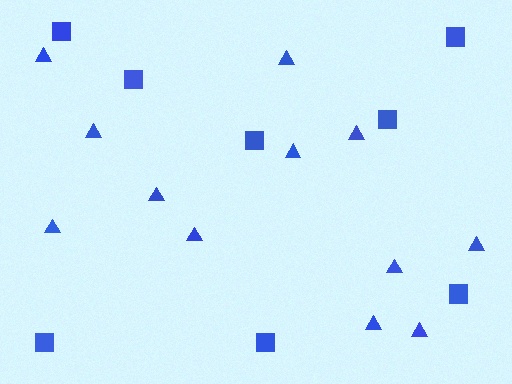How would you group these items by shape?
There are 2 groups: one group of squares (8) and one group of triangles (12).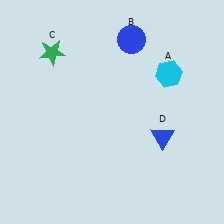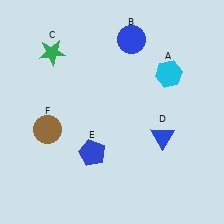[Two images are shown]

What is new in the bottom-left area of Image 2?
A blue pentagon (E) was added in the bottom-left area of Image 2.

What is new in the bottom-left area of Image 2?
A brown circle (F) was added in the bottom-left area of Image 2.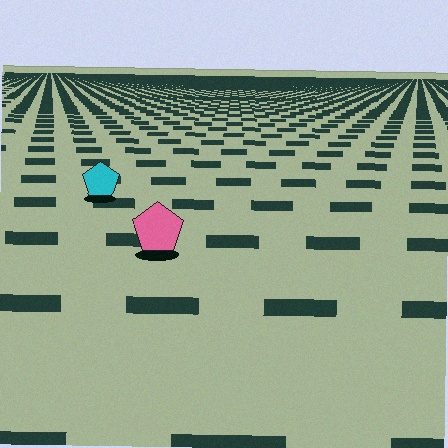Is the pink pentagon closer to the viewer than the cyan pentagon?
Yes. The pink pentagon is closer — you can tell from the texture gradient: the ground texture is coarser near it.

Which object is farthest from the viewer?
The cyan pentagon is farthest from the viewer. It appears smaller and the ground texture around it is denser.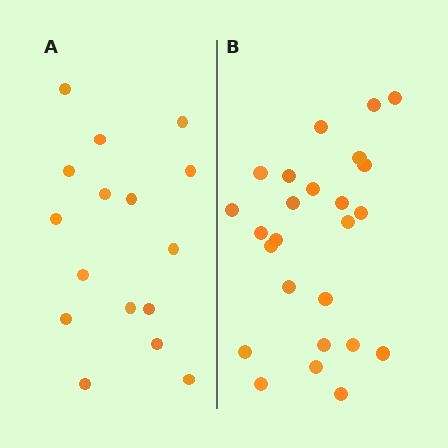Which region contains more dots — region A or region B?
Region B (the right region) has more dots.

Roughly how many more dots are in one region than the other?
Region B has roughly 8 or so more dots than region A.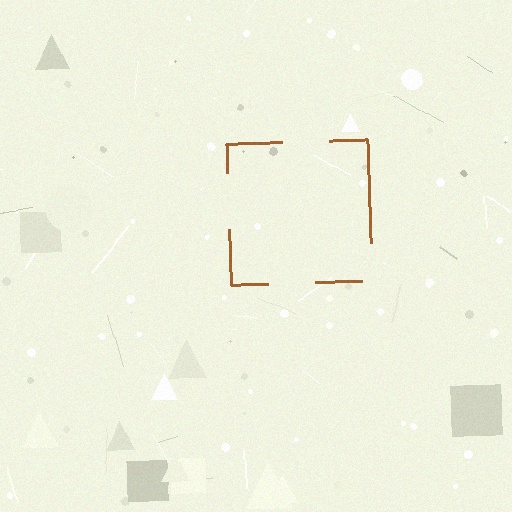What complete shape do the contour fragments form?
The contour fragments form a square.